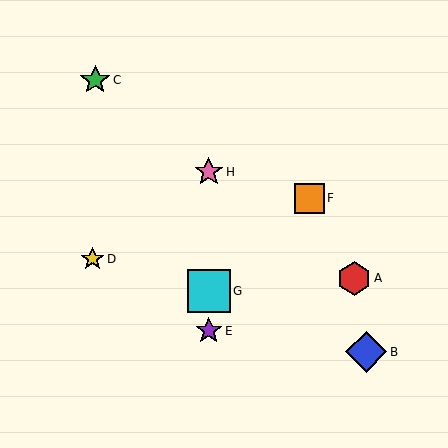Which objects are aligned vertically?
Objects E, G, H are aligned vertically.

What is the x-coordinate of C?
Object C is at x≈95.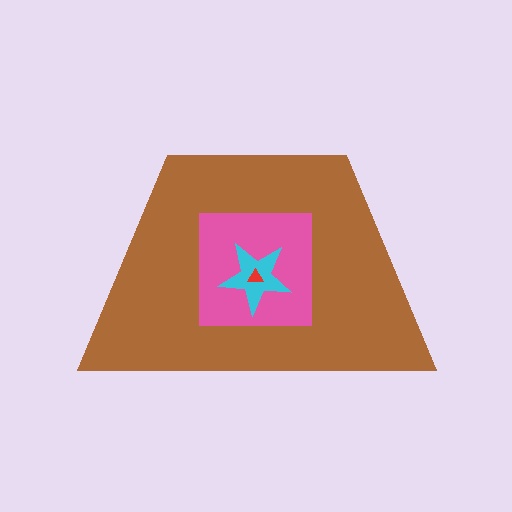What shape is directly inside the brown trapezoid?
The pink square.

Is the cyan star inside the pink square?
Yes.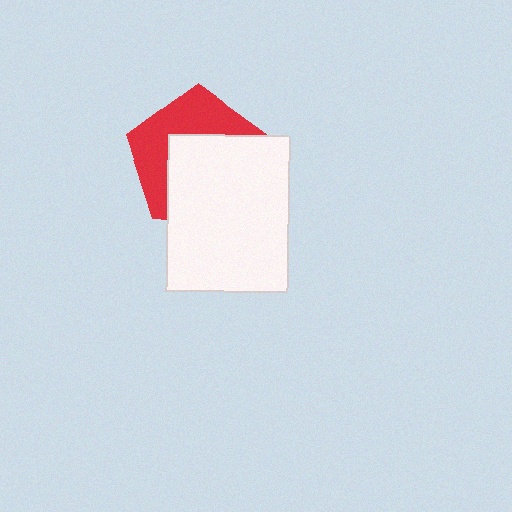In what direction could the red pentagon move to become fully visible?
The red pentagon could move up. That would shift it out from behind the white rectangle entirely.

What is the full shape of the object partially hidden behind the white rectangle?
The partially hidden object is a red pentagon.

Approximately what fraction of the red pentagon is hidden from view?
Roughly 56% of the red pentagon is hidden behind the white rectangle.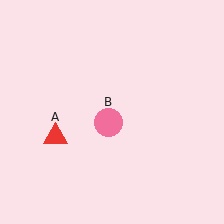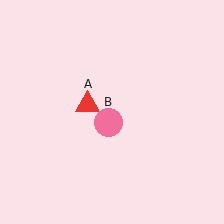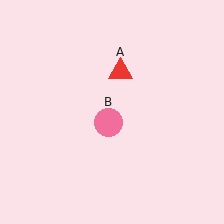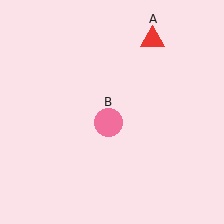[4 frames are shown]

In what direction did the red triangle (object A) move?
The red triangle (object A) moved up and to the right.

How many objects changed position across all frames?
1 object changed position: red triangle (object A).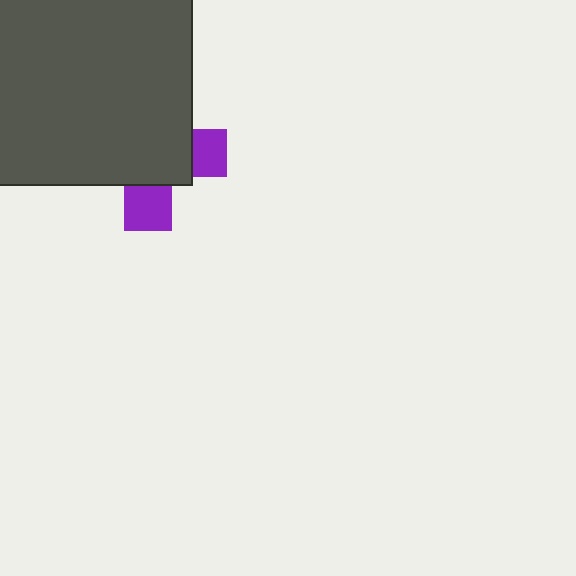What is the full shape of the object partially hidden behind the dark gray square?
The partially hidden object is a purple cross.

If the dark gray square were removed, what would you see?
You would see the complete purple cross.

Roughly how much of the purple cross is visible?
A small part of it is visible (roughly 30%).